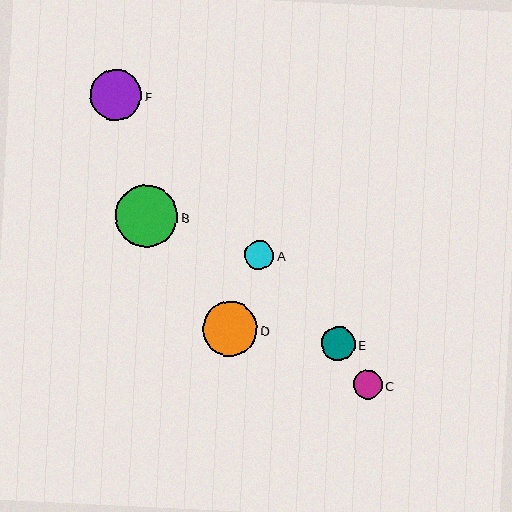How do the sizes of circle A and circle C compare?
Circle A and circle C are approximately the same size.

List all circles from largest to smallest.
From largest to smallest: B, D, F, E, A, C.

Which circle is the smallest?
Circle C is the smallest with a size of approximately 29 pixels.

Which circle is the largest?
Circle B is the largest with a size of approximately 62 pixels.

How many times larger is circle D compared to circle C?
Circle D is approximately 1.9 times the size of circle C.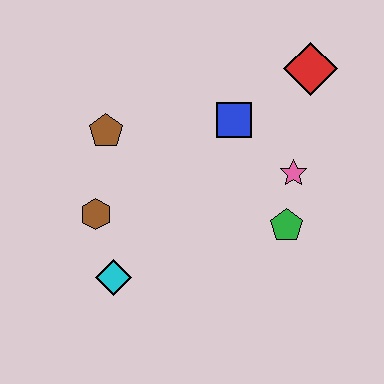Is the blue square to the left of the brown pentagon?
No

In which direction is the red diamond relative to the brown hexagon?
The red diamond is to the right of the brown hexagon.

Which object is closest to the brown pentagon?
The brown hexagon is closest to the brown pentagon.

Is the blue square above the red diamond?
No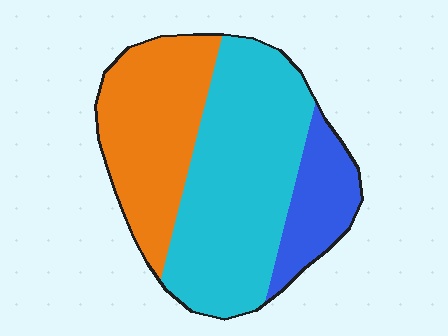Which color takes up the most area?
Cyan, at roughly 50%.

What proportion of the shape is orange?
Orange takes up between a quarter and a half of the shape.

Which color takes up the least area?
Blue, at roughly 15%.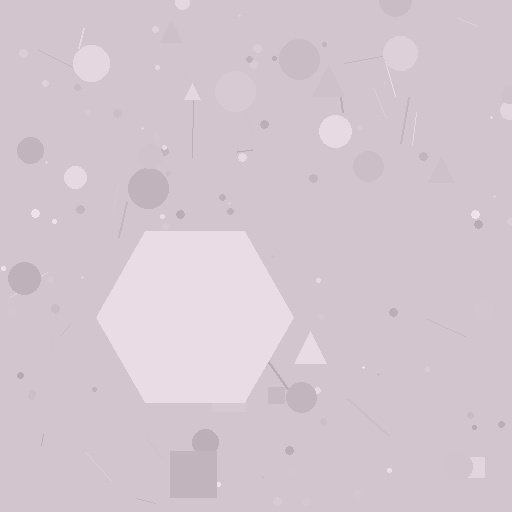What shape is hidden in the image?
A hexagon is hidden in the image.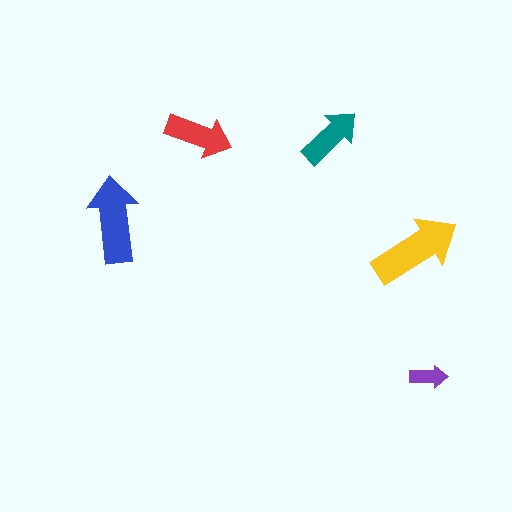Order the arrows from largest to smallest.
the yellow one, the blue one, the red one, the teal one, the purple one.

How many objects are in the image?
There are 5 objects in the image.